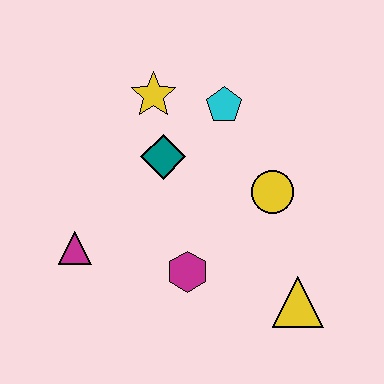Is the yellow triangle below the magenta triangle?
Yes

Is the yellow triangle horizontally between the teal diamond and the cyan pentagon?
No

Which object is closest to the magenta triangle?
The magenta hexagon is closest to the magenta triangle.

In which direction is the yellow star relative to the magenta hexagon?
The yellow star is above the magenta hexagon.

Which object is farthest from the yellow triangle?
The yellow star is farthest from the yellow triangle.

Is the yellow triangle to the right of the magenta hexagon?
Yes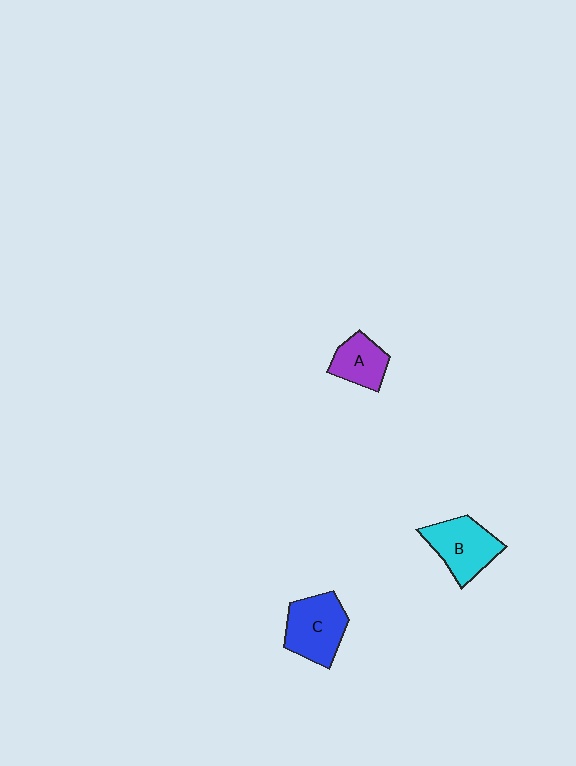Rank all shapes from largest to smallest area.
From largest to smallest: C (blue), B (cyan), A (purple).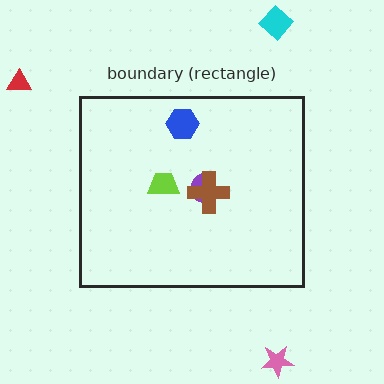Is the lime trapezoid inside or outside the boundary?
Inside.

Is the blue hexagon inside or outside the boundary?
Inside.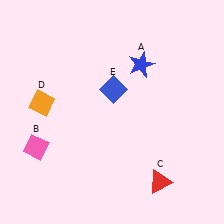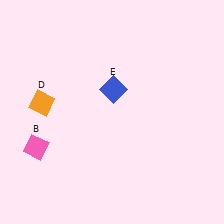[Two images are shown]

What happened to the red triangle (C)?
The red triangle (C) was removed in Image 2. It was in the bottom-right area of Image 1.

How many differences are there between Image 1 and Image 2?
There are 2 differences between the two images.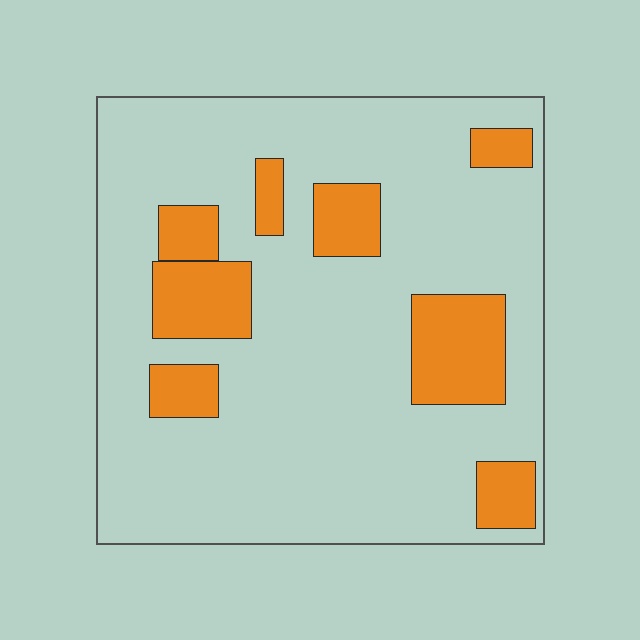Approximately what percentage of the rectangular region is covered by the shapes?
Approximately 20%.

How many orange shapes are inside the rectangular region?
8.